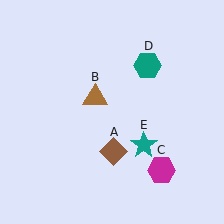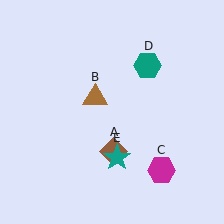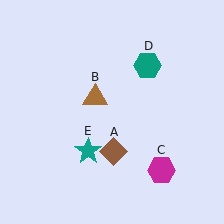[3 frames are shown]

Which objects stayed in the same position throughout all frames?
Brown diamond (object A) and brown triangle (object B) and magenta hexagon (object C) and teal hexagon (object D) remained stationary.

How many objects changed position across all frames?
1 object changed position: teal star (object E).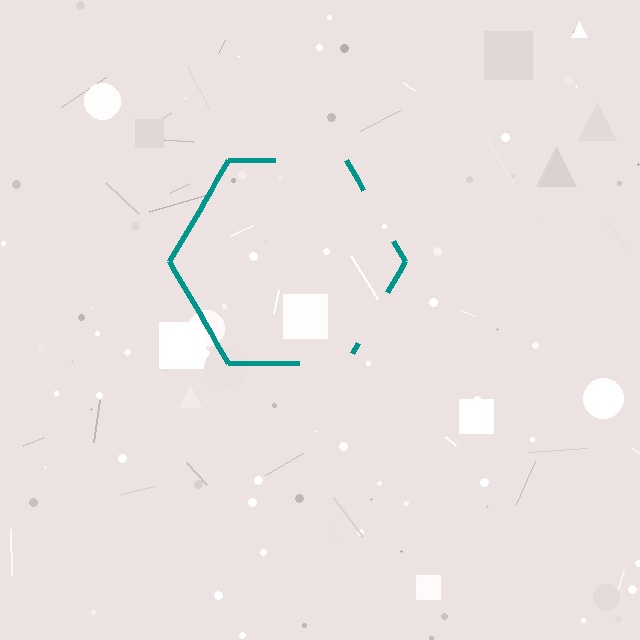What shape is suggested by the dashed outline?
The dashed outline suggests a hexagon.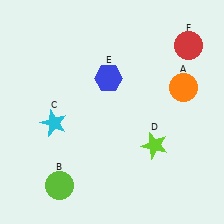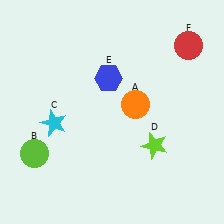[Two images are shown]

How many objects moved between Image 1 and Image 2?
2 objects moved between the two images.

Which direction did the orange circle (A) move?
The orange circle (A) moved left.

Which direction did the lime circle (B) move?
The lime circle (B) moved up.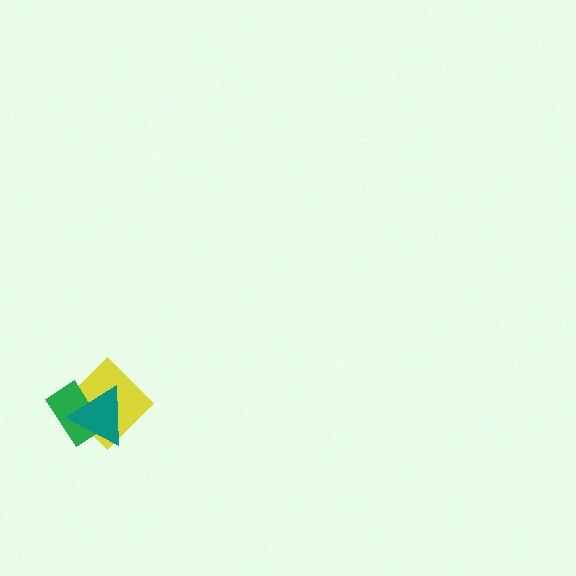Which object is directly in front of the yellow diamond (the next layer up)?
The green rectangle is directly in front of the yellow diamond.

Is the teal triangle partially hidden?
No, no other shape covers it.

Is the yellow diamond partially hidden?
Yes, it is partially covered by another shape.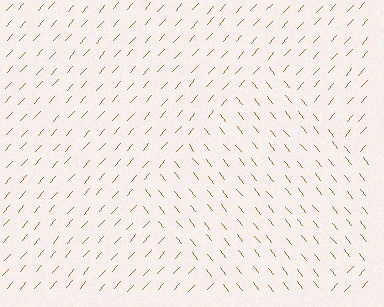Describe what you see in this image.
The image is filled with small brown line segments. A diamond region in the image has lines oriented differently from the surrounding lines, creating a visible texture boundary.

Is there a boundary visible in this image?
Yes, there is a texture boundary formed by a change in line orientation.